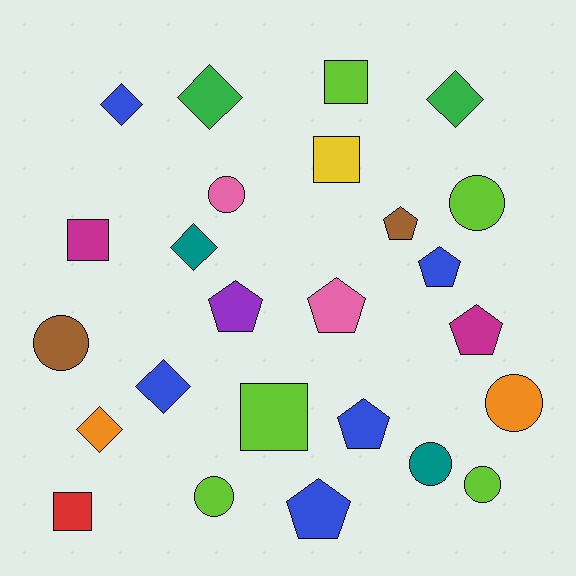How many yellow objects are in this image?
There is 1 yellow object.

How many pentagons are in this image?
There are 7 pentagons.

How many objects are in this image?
There are 25 objects.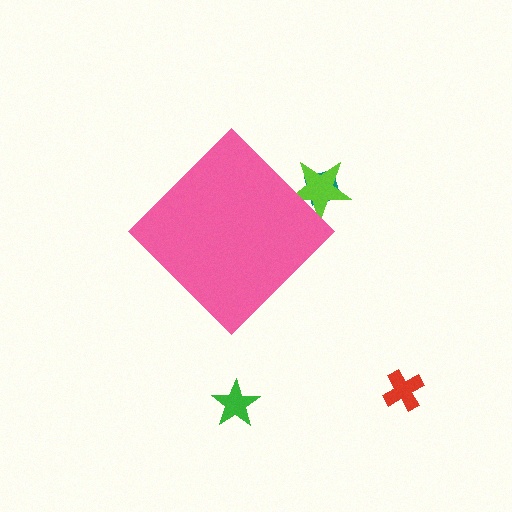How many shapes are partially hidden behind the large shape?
2 shapes are partially hidden.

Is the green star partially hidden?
No, the green star is fully visible.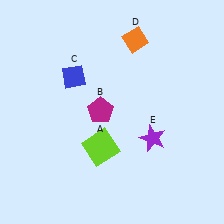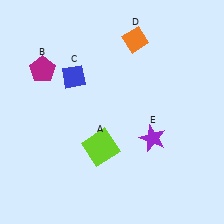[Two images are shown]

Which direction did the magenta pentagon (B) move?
The magenta pentagon (B) moved left.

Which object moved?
The magenta pentagon (B) moved left.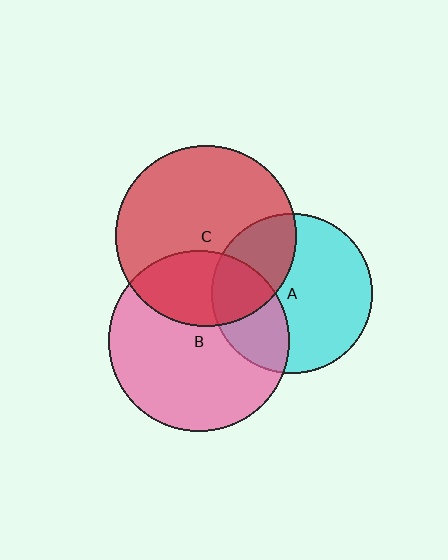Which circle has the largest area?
Circle C (red).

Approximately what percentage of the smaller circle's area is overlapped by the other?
Approximately 30%.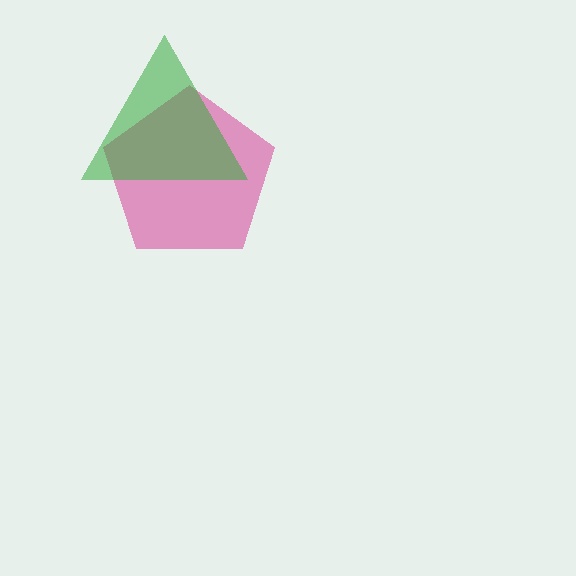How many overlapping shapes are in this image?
There are 2 overlapping shapes in the image.